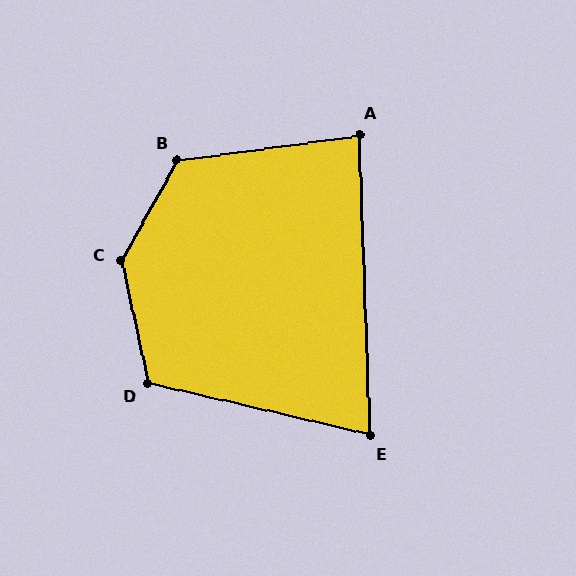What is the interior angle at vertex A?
Approximately 84 degrees (acute).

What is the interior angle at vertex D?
Approximately 116 degrees (obtuse).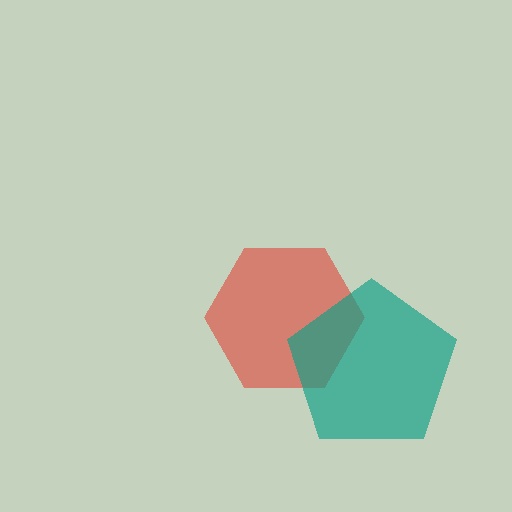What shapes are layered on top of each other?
The layered shapes are: a red hexagon, a teal pentagon.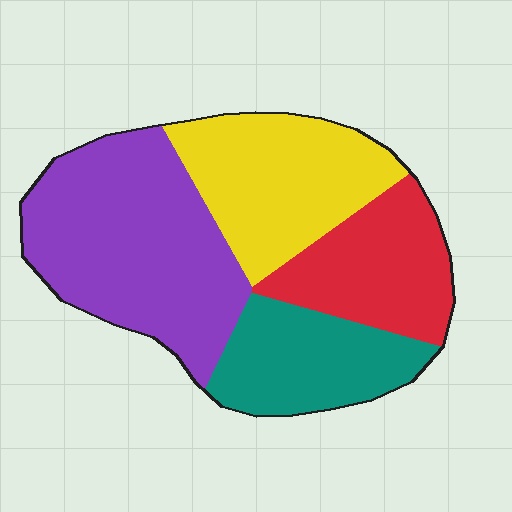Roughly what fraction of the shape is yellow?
Yellow takes up about one quarter (1/4) of the shape.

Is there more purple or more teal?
Purple.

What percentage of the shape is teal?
Teal takes up about one fifth (1/5) of the shape.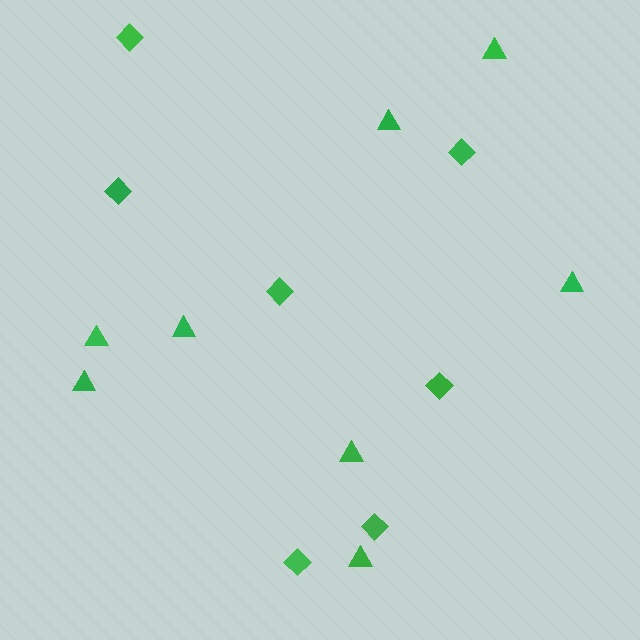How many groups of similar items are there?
There are 2 groups: one group of triangles (8) and one group of diamonds (7).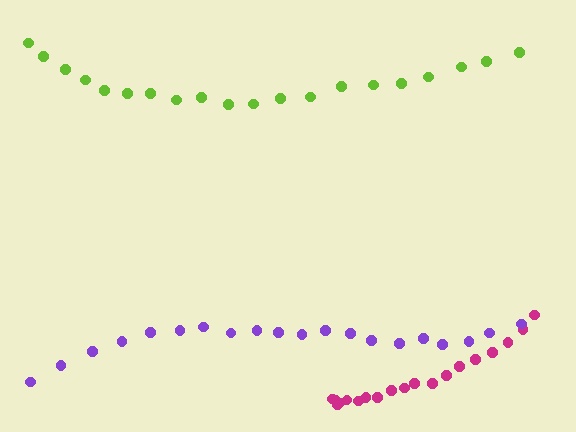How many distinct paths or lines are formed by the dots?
There are 3 distinct paths.